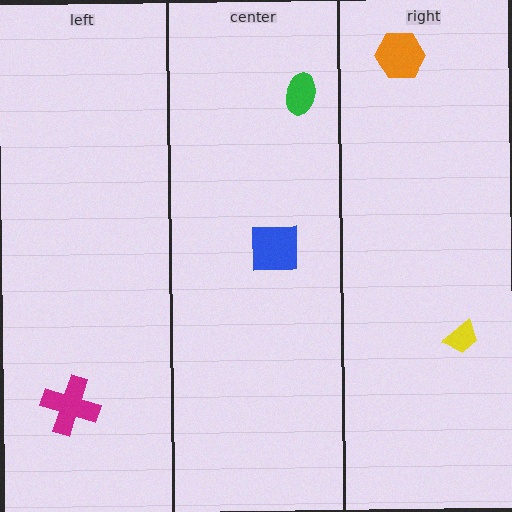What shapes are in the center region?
The green ellipse, the blue square.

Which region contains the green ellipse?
The center region.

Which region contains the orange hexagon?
The right region.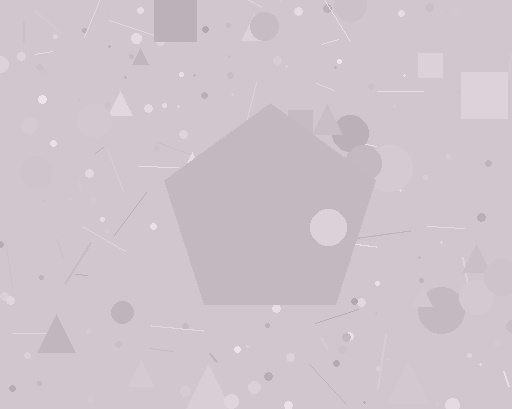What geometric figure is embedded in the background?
A pentagon is embedded in the background.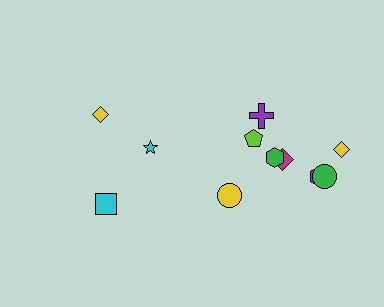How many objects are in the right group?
There are 8 objects.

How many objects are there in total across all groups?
There are 11 objects.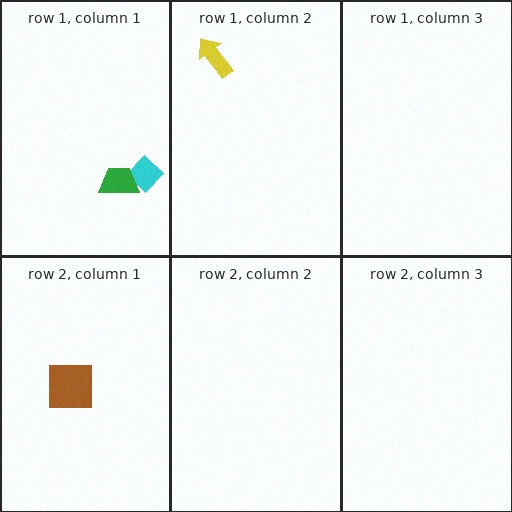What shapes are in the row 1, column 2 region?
The yellow arrow.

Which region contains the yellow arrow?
The row 1, column 2 region.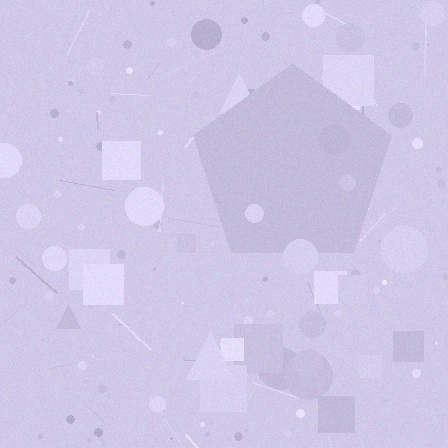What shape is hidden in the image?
A pentagon is hidden in the image.